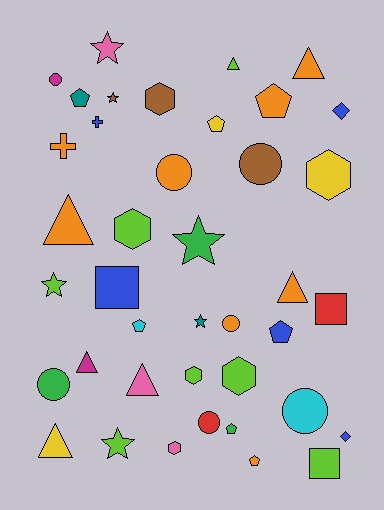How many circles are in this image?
There are 7 circles.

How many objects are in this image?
There are 40 objects.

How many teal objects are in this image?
There are 2 teal objects.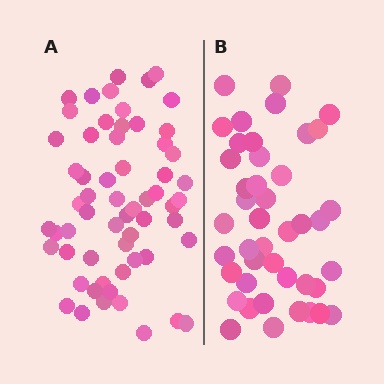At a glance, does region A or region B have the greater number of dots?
Region A (the left region) has more dots.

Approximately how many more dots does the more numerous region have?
Region A has approximately 15 more dots than region B.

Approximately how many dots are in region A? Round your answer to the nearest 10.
About 60 dots.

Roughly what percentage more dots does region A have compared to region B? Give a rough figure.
About 40% more.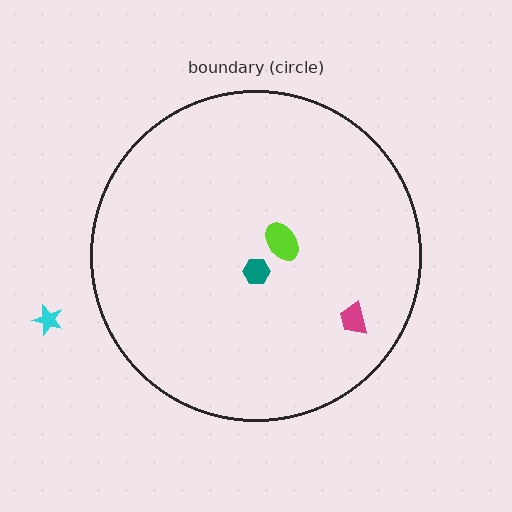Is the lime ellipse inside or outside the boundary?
Inside.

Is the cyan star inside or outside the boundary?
Outside.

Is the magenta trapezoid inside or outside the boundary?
Inside.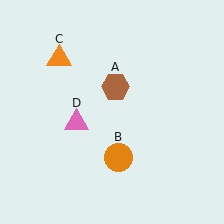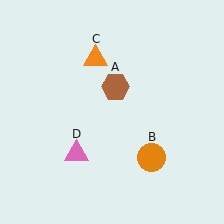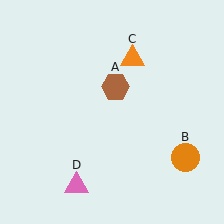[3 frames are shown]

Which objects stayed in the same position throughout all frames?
Brown hexagon (object A) remained stationary.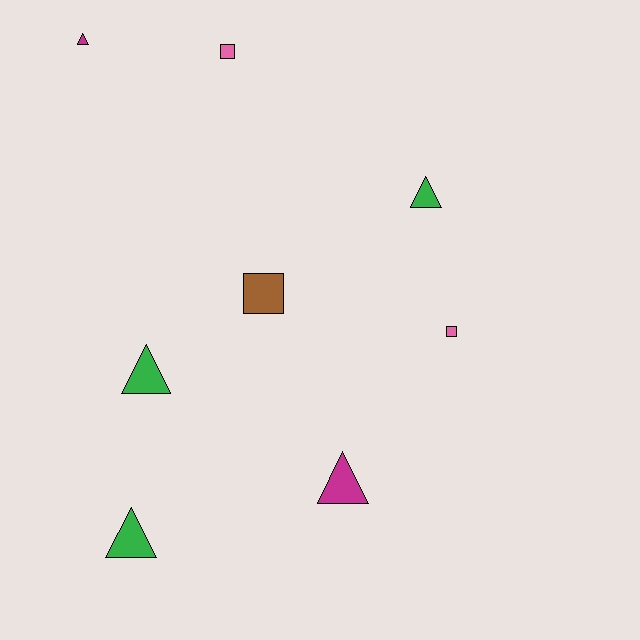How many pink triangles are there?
There are no pink triangles.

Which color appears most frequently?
Green, with 3 objects.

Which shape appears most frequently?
Triangle, with 5 objects.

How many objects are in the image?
There are 8 objects.